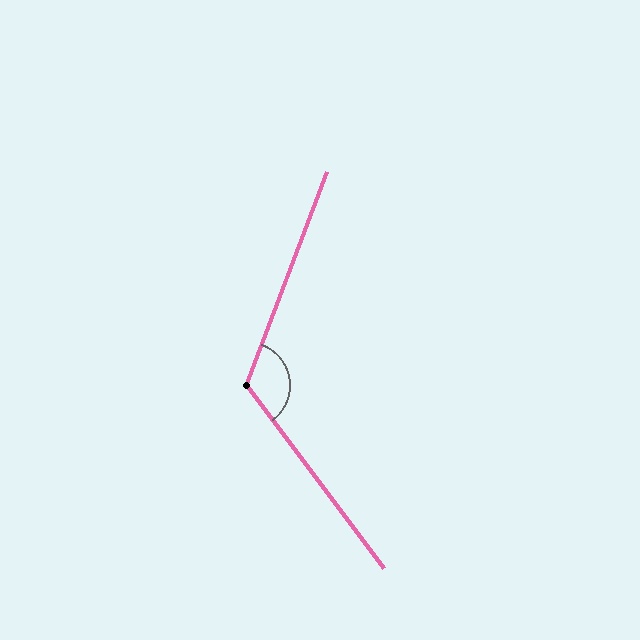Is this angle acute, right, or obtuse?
It is obtuse.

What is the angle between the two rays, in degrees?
Approximately 123 degrees.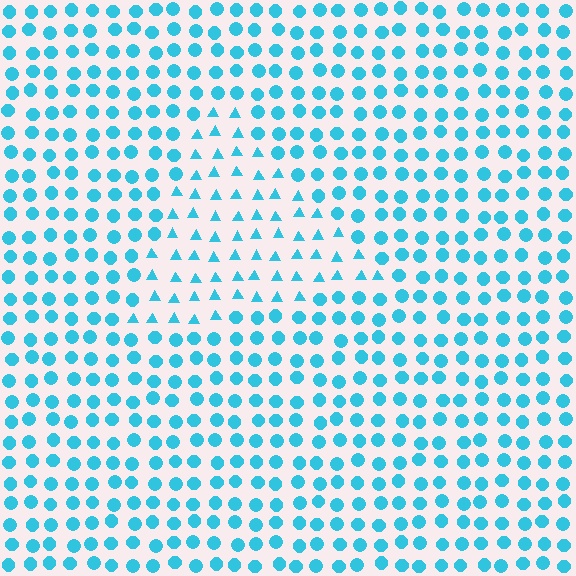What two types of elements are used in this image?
The image uses triangles inside the triangle region and circles outside it.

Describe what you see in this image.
The image is filled with small cyan elements arranged in a uniform grid. A triangle-shaped region contains triangles, while the surrounding area contains circles. The boundary is defined purely by the change in element shape.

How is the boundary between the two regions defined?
The boundary is defined by a change in element shape: triangles inside vs. circles outside. All elements share the same color and spacing.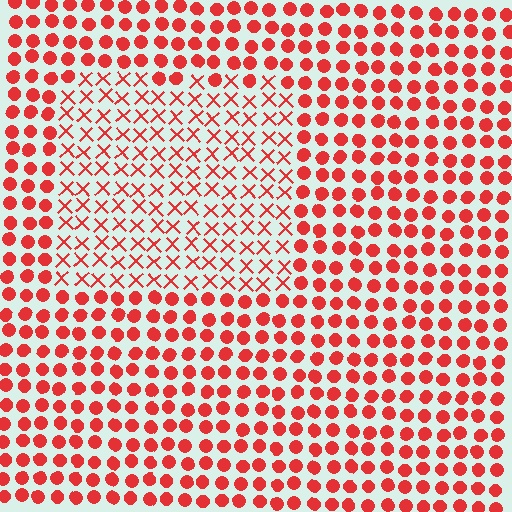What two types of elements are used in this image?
The image uses X marks inside the rectangle region and circles outside it.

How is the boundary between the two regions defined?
The boundary is defined by a change in element shape: X marks inside vs. circles outside. All elements share the same color and spacing.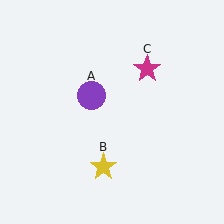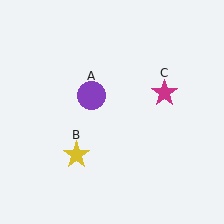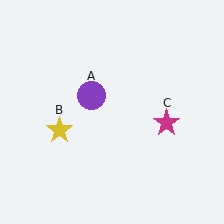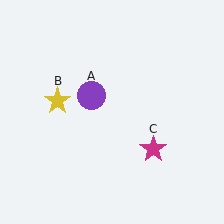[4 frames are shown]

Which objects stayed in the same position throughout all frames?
Purple circle (object A) remained stationary.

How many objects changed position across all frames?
2 objects changed position: yellow star (object B), magenta star (object C).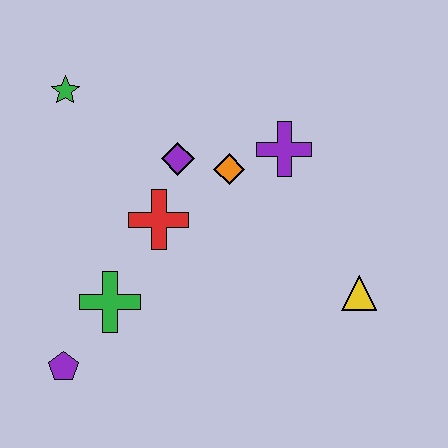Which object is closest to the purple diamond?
The orange diamond is closest to the purple diamond.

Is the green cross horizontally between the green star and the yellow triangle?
Yes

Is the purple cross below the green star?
Yes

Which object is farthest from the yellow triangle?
The green star is farthest from the yellow triangle.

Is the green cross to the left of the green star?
No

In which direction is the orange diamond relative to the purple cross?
The orange diamond is to the left of the purple cross.